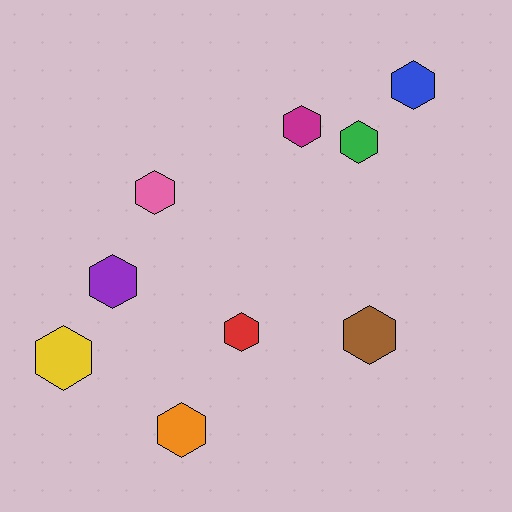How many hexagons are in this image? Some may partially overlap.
There are 9 hexagons.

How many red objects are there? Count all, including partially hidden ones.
There is 1 red object.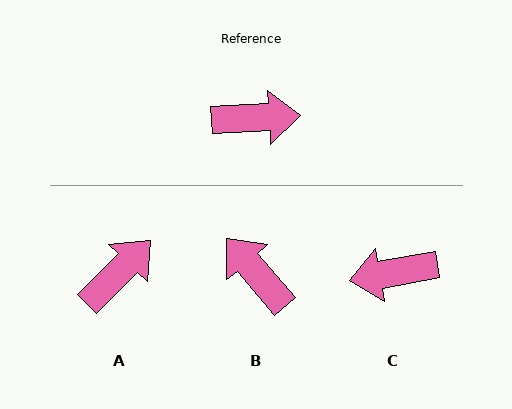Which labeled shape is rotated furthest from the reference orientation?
C, about 173 degrees away.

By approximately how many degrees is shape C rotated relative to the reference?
Approximately 173 degrees clockwise.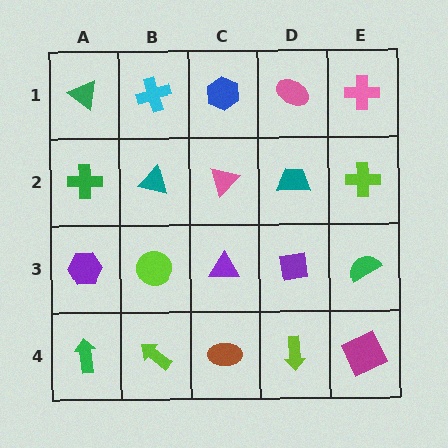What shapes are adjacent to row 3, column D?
A teal trapezoid (row 2, column D), a lime arrow (row 4, column D), a purple triangle (row 3, column C), a green semicircle (row 3, column E).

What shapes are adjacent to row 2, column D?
A pink ellipse (row 1, column D), a purple square (row 3, column D), a pink triangle (row 2, column C), a lime cross (row 2, column E).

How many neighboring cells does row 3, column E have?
3.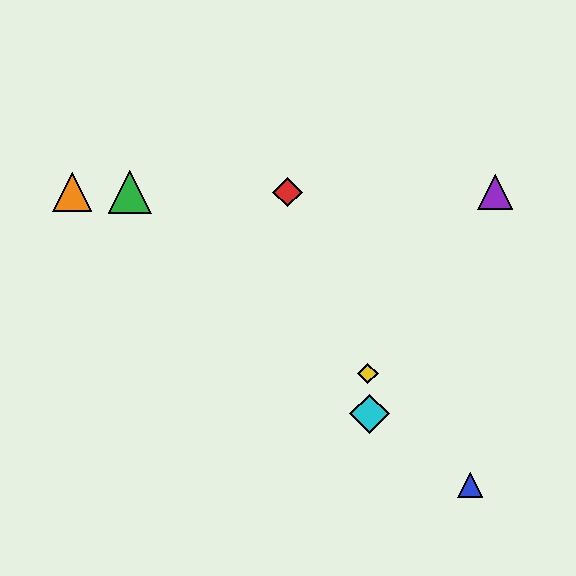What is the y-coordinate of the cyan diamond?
The cyan diamond is at y≈414.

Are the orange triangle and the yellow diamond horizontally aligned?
No, the orange triangle is at y≈192 and the yellow diamond is at y≈373.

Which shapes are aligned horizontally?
The red diamond, the green triangle, the purple triangle, the orange triangle are aligned horizontally.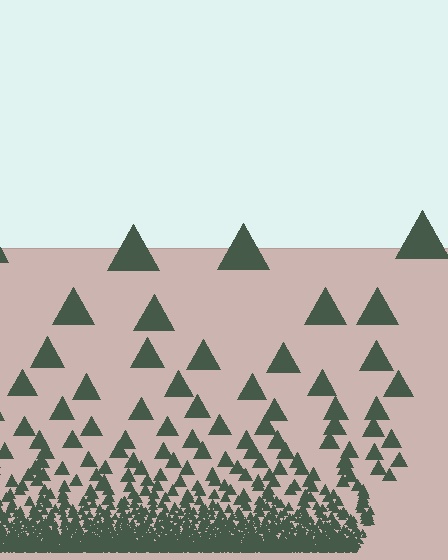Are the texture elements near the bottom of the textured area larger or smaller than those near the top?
Smaller. The gradient is inverted — elements near the bottom are smaller and denser.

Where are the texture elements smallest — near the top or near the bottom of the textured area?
Near the bottom.